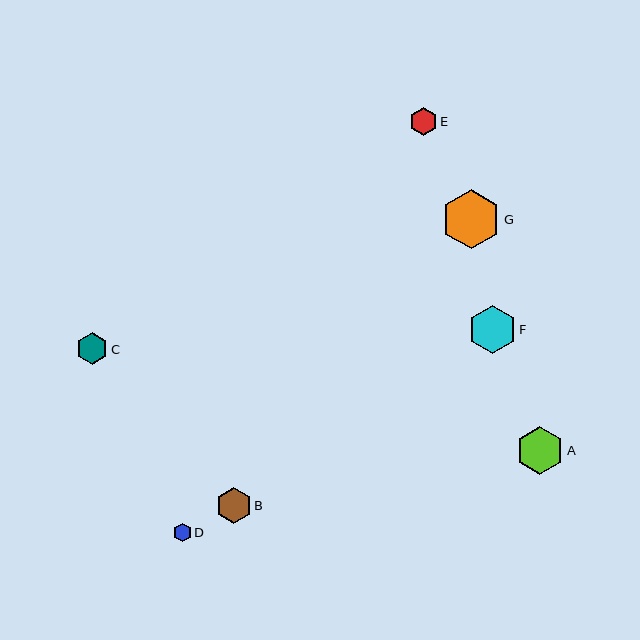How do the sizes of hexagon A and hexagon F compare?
Hexagon A and hexagon F are approximately the same size.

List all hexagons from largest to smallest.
From largest to smallest: G, A, F, B, C, E, D.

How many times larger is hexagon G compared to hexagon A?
Hexagon G is approximately 1.2 times the size of hexagon A.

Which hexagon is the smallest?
Hexagon D is the smallest with a size of approximately 18 pixels.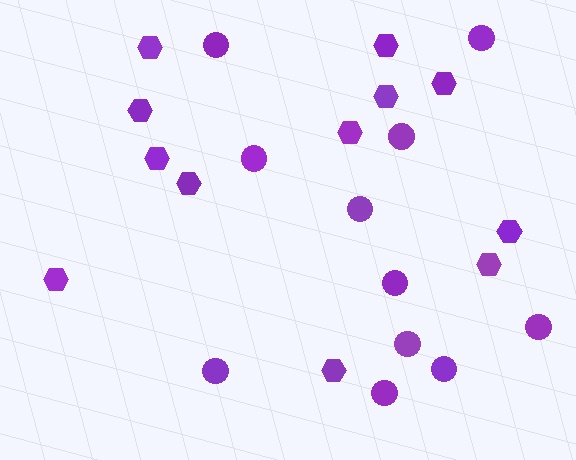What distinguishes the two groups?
There are 2 groups: one group of hexagons (12) and one group of circles (11).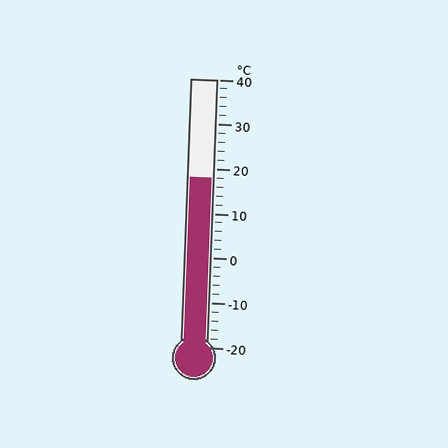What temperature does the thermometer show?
The thermometer shows approximately 18°C.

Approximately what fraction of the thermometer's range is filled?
The thermometer is filled to approximately 65% of its range.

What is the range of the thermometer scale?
The thermometer scale ranges from -20°C to 40°C.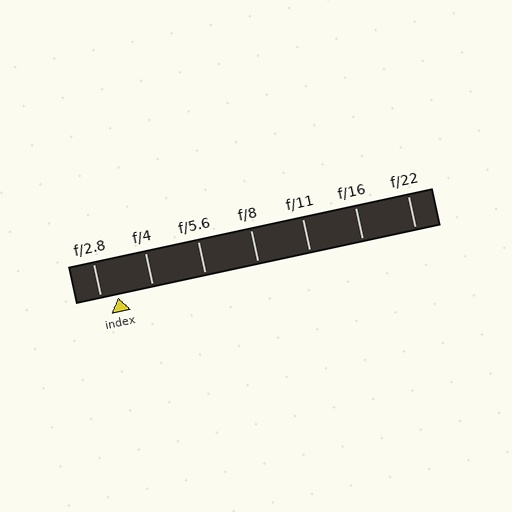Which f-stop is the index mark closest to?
The index mark is closest to f/2.8.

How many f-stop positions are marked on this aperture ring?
There are 7 f-stop positions marked.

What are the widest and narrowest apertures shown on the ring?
The widest aperture shown is f/2.8 and the narrowest is f/22.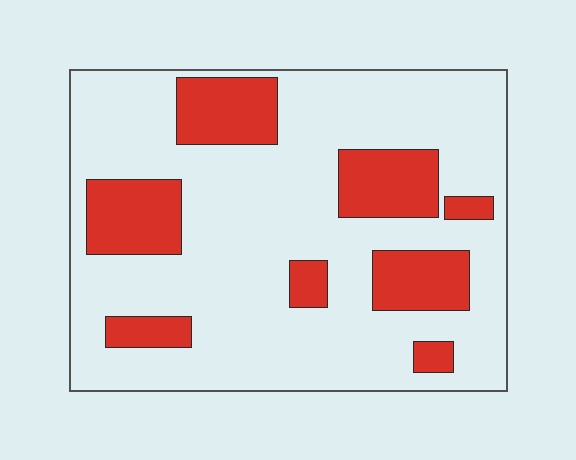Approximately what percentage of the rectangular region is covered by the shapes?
Approximately 25%.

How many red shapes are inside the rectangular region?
8.